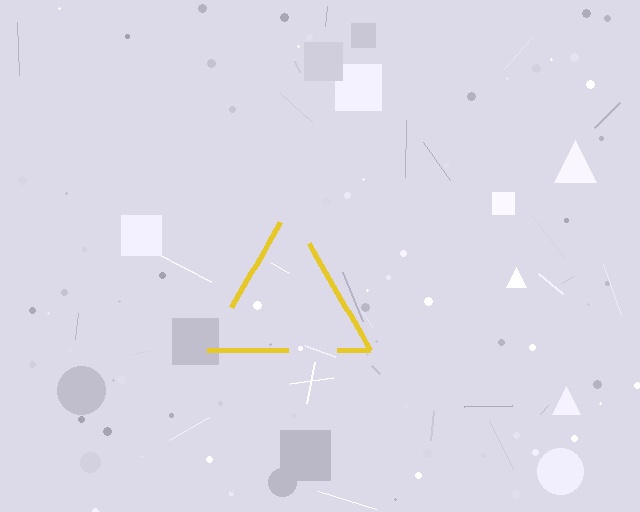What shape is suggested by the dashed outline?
The dashed outline suggests a triangle.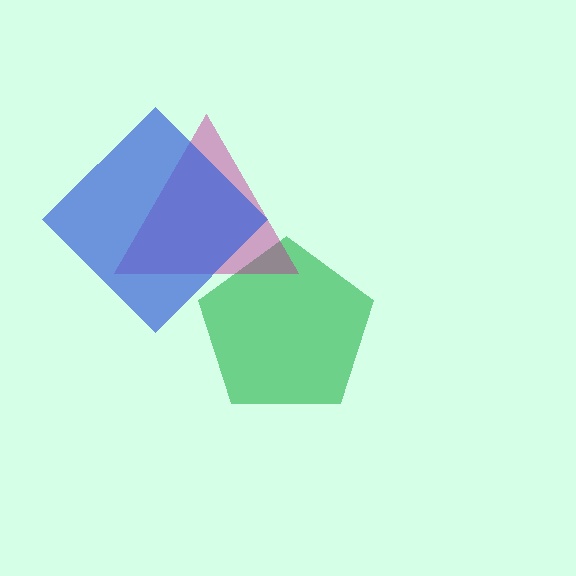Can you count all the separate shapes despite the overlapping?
Yes, there are 3 separate shapes.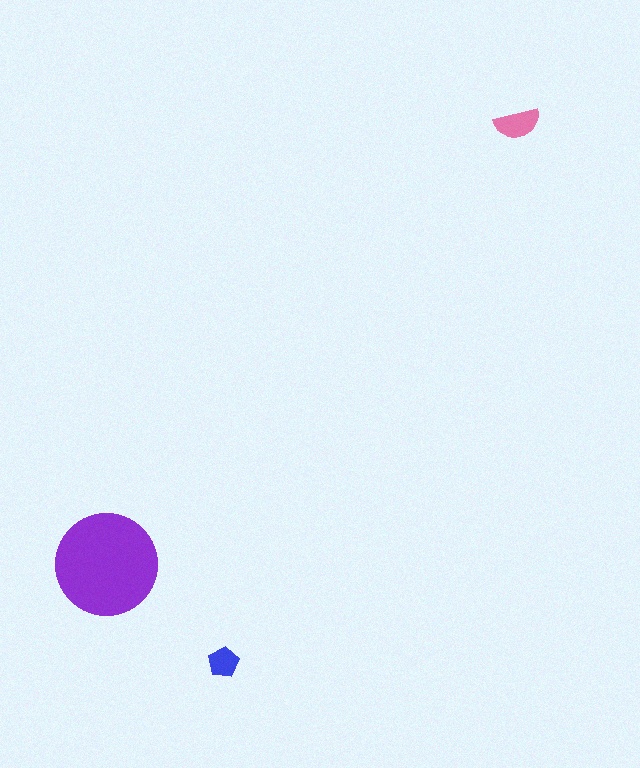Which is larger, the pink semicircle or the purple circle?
The purple circle.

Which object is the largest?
The purple circle.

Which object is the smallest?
The blue pentagon.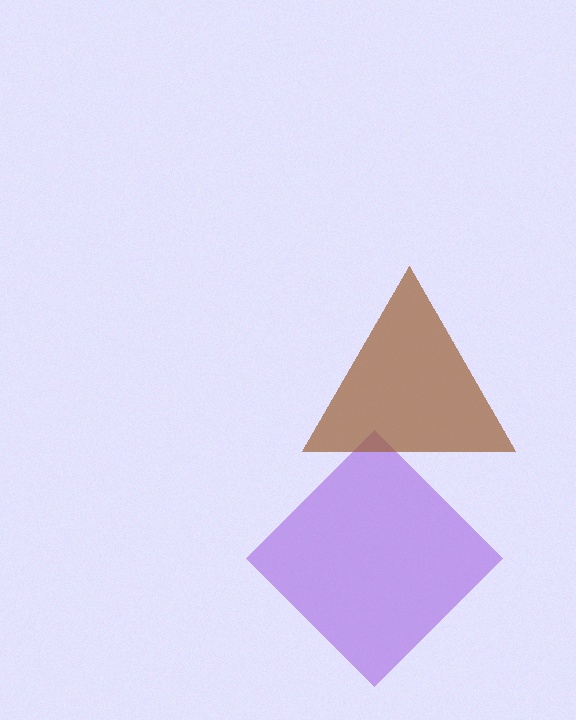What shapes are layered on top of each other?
The layered shapes are: a purple diamond, a brown triangle.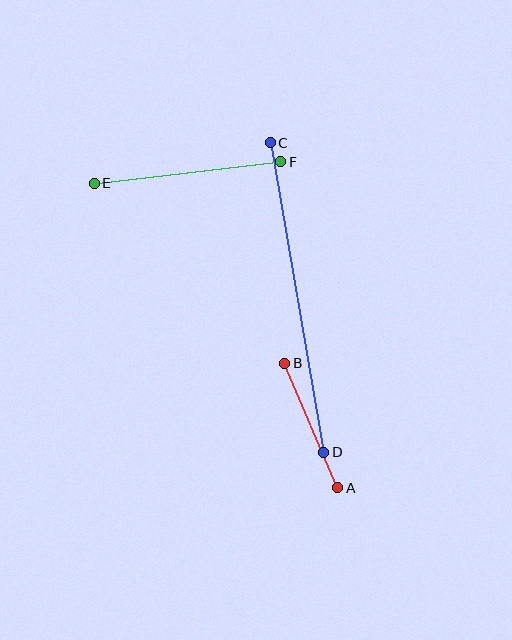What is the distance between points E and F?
The distance is approximately 188 pixels.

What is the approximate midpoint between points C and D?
The midpoint is at approximately (297, 298) pixels.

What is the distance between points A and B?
The distance is approximately 136 pixels.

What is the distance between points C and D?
The distance is approximately 314 pixels.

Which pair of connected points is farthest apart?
Points C and D are farthest apart.